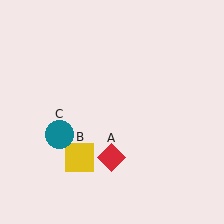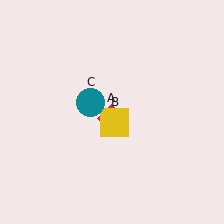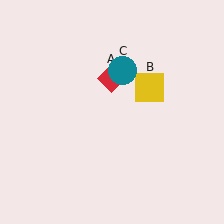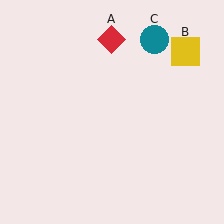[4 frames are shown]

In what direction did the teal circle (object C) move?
The teal circle (object C) moved up and to the right.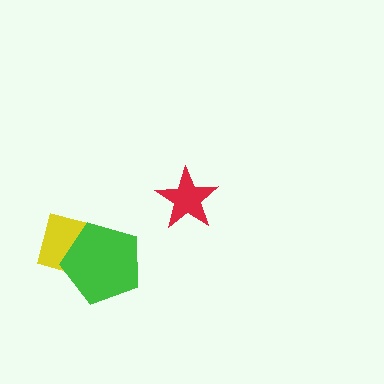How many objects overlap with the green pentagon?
1 object overlaps with the green pentagon.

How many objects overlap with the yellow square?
1 object overlaps with the yellow square.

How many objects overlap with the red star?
0 objects overlap with the red star.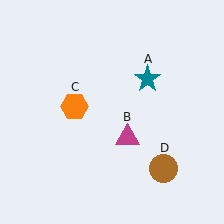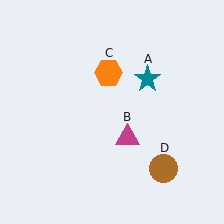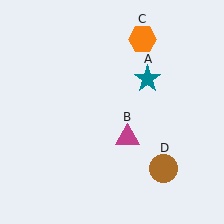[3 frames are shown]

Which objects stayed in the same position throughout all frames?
Teal star (object A) and magenta triangle (object B) and brown circle (object D) remained stationary.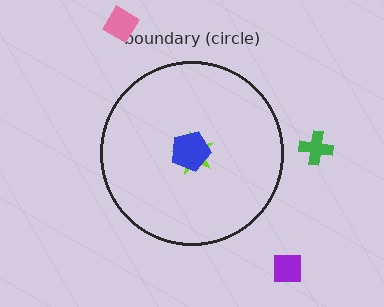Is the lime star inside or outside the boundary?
Inside.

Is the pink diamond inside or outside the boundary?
Outside.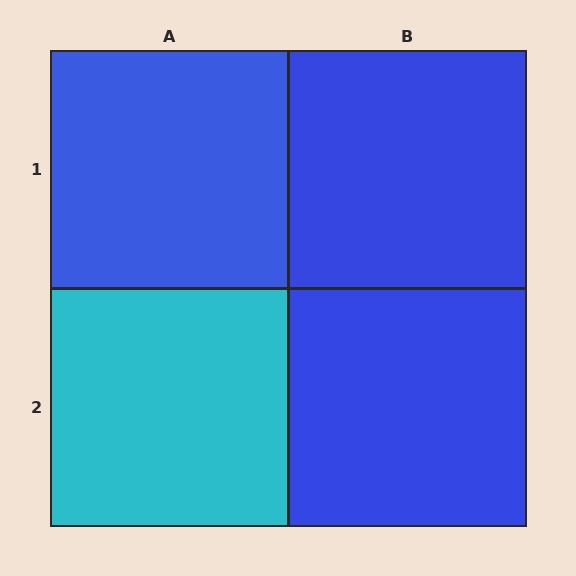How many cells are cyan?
1 cell is cyan.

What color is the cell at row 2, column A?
Cyan.